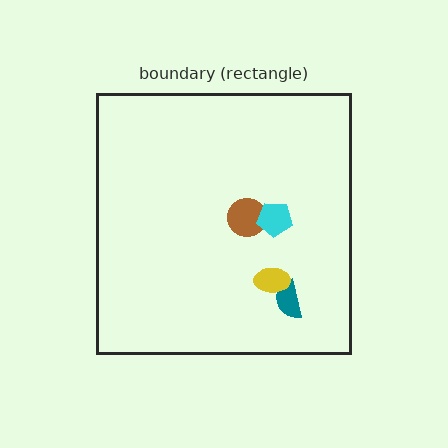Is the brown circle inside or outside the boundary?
Inside.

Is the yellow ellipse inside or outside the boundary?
Inside.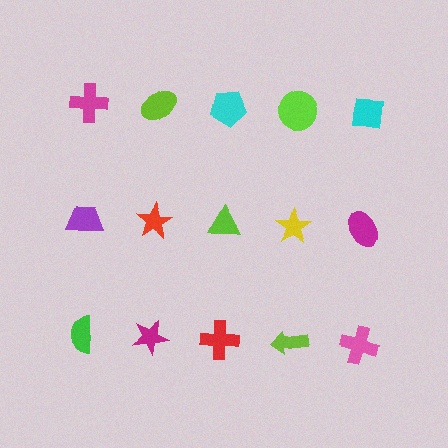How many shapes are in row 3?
5 shapes.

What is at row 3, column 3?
A red cross.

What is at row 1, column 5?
A cyan square.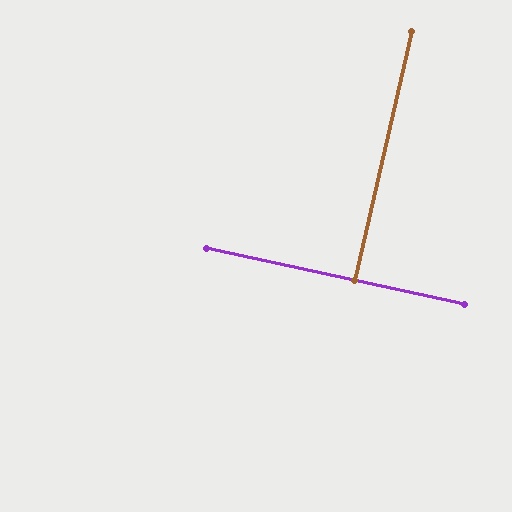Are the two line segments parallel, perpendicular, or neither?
Perpendicular — they meet at approximately 89°.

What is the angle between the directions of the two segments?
Approximately 89 degrees.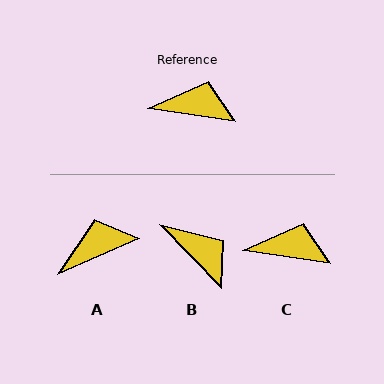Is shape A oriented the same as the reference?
No, it is off by about 32 degrees.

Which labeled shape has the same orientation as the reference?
C.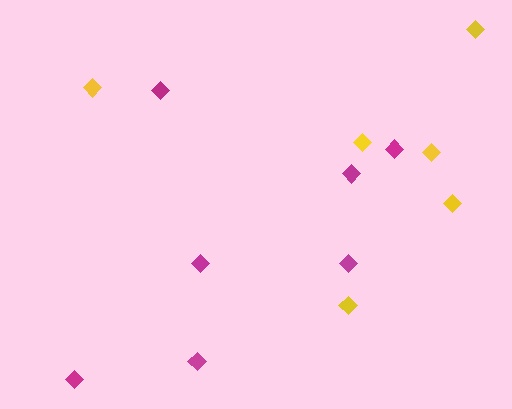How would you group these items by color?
There are 2 groups: one group of magenta diamonds (7) and one group of yellow diamonds (6).